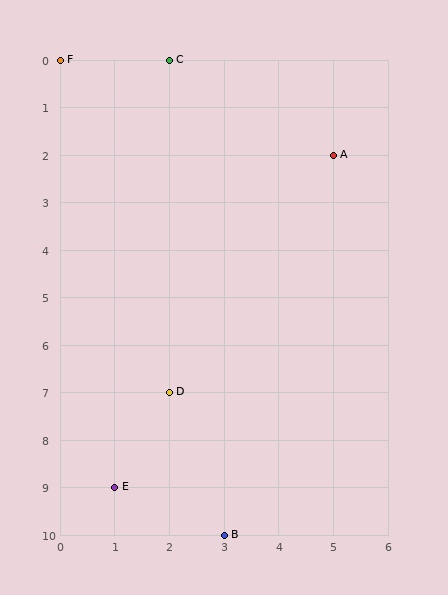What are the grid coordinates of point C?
Point C is at grid coordinates (2, 0).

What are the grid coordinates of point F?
Point F is at grid coordinates (0, 0).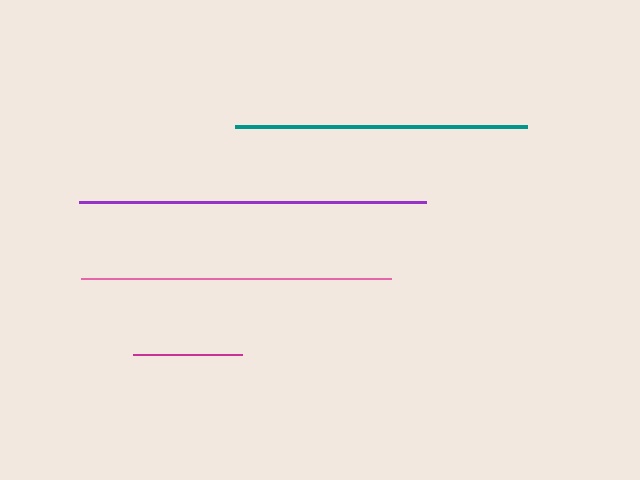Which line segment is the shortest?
The magenta line is the shortest at approximately 109 pixels.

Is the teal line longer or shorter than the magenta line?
The teal line is longer than the magenta line.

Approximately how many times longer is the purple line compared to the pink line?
The purple line is approximately 1.1 times the length of the pink line.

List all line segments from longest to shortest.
From longest to shortest: purple, pink, teal, magenta.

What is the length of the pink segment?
The pink segment is approximately 310 pixels long.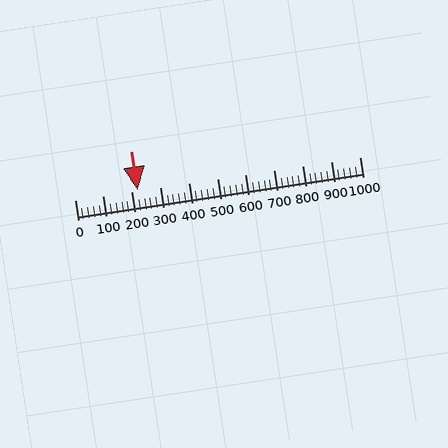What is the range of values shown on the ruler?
The ruler shows values from 0 to 1000.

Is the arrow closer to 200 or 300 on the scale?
The arrow is closer to 200.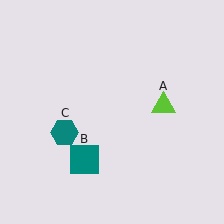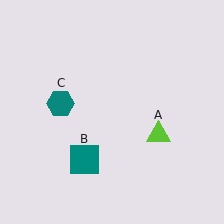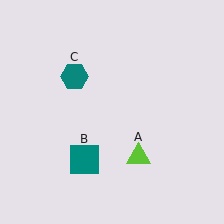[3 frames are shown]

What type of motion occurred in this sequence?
The lime triangle (object A), teal hexagon (object C) rotated clockwise around the center of the scene.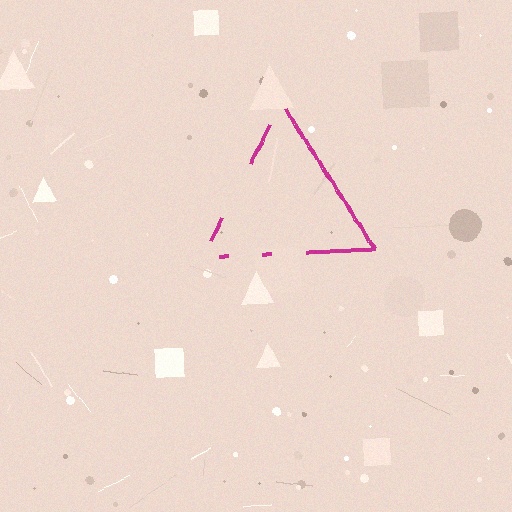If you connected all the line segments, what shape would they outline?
They would outline a triangle.